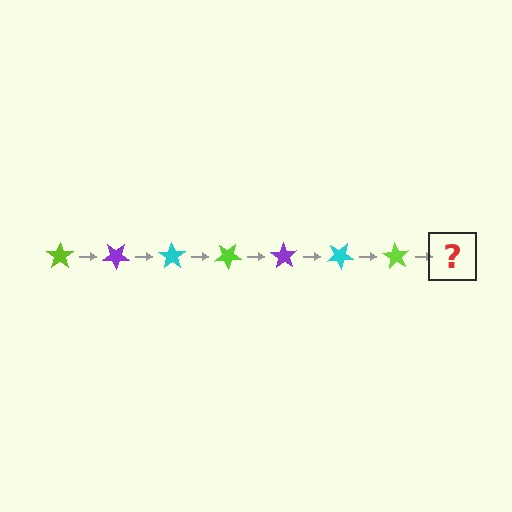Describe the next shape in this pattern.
It should be a purple star, rotated 245 degrees from the start.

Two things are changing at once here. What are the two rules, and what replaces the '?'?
The two rules are that it rotates 35 degrees each step and the color cycles through lime, purple, and cyan. The '?' should be a purple star, rotated 245 degrees from the start.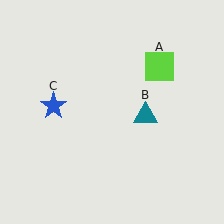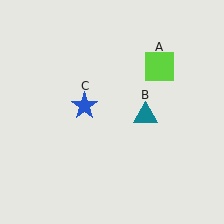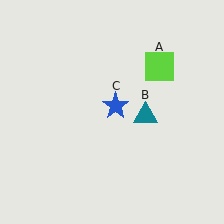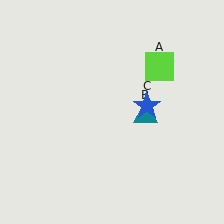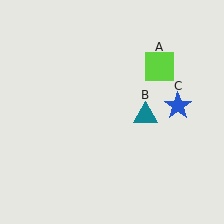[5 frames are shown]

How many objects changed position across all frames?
1 object changed position: blue star (object C).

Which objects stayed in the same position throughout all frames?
Lime square (object A) and teal triangle (object B) remained stationary.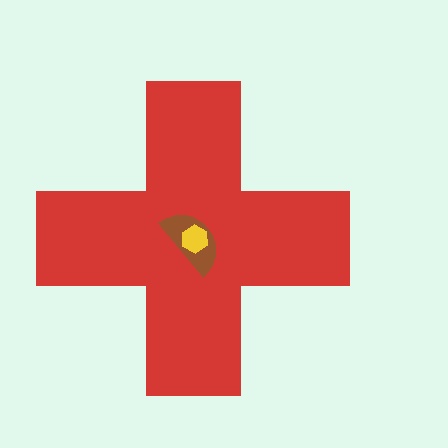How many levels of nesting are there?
3.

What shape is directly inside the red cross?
The brown semicircle.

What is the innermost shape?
The yellow hexagon.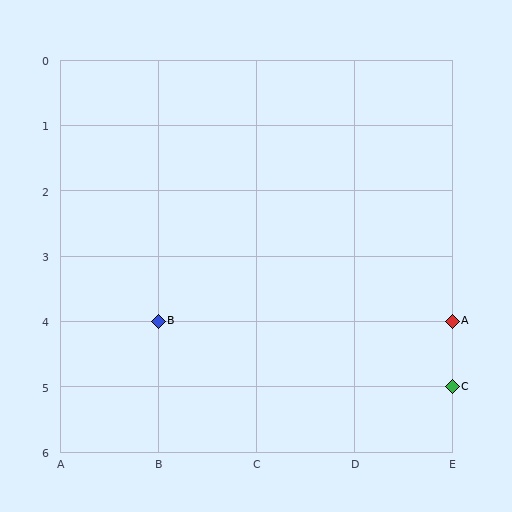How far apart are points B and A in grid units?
Points B and A are 3 columns apart.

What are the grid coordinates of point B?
Point B is at grid coordinates (B, 4).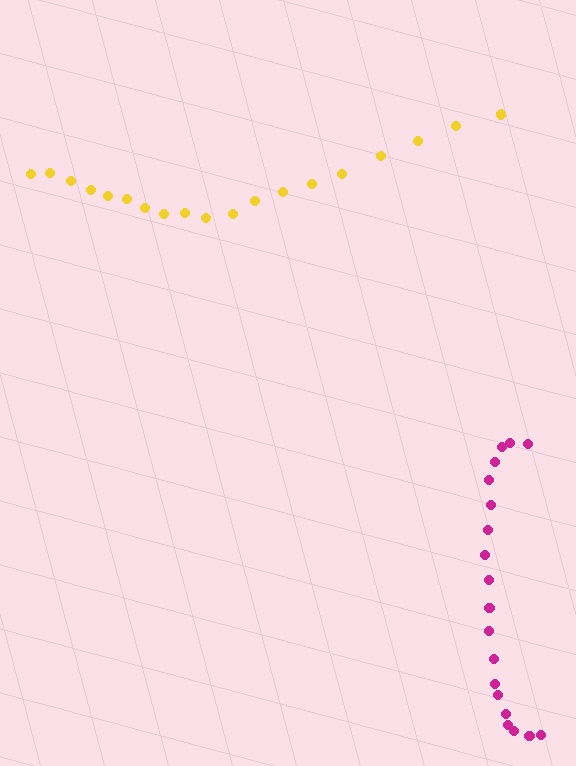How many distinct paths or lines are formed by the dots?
There are 2 distinct paths.